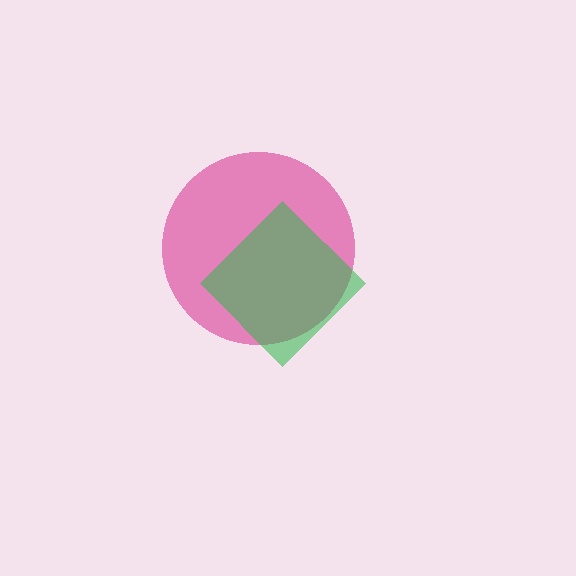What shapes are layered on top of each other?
The layered shapes are: a magenta circle, a green diamond.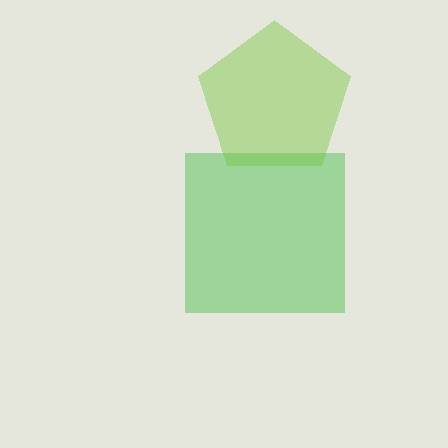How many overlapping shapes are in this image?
There are 2 overlapping shapes in the image.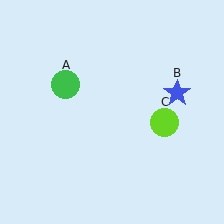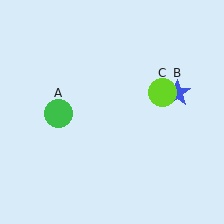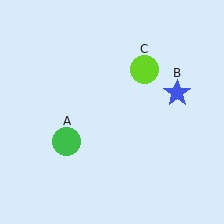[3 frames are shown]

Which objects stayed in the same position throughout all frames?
Blue star (object B) remained stationary.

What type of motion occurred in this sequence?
The green circle (object A), lime circle (object C) rotated counterclockwise around the center of the scene.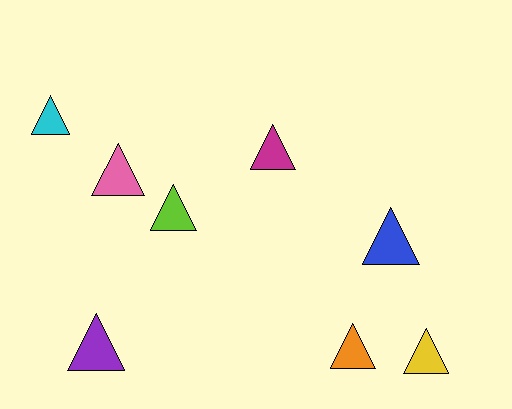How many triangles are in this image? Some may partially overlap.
There are 8 triangles.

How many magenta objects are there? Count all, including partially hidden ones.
There is 1 magenta object.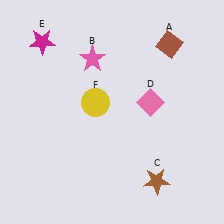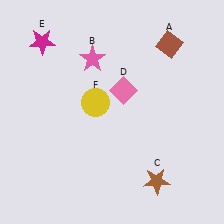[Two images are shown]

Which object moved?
The pink diamond (D) moved left.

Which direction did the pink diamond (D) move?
The pink diamond (D) moved left.